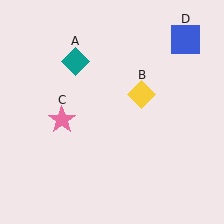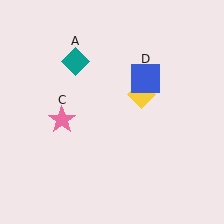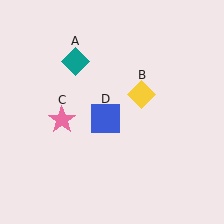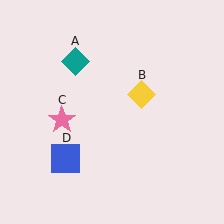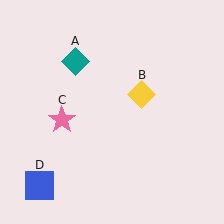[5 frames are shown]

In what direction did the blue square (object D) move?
The blue square (object D) moved down and to the left.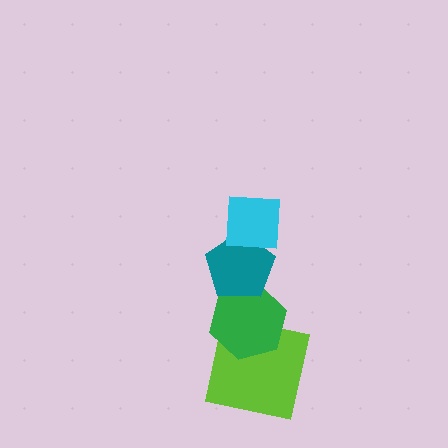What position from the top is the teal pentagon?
The teal pentagon is 2nd from the top.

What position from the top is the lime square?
The lime square is 4th from the top.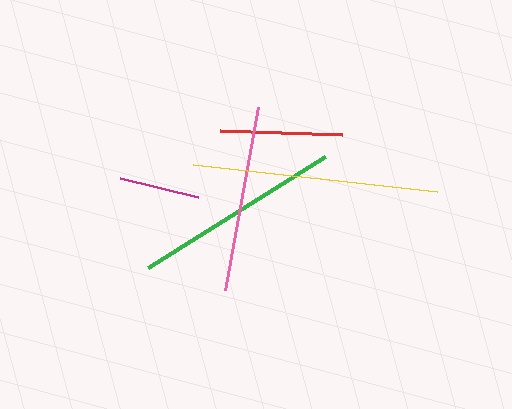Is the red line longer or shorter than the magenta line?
The red line is longer than the magenta line.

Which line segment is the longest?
The yellow line is the longest at approximately 245 pixels.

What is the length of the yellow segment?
The yellow segment is approximately 245 pixels long.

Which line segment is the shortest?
The magenta line is the shortest at approximately 80 pixels.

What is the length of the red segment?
The red segment is approximately 123 pixels long.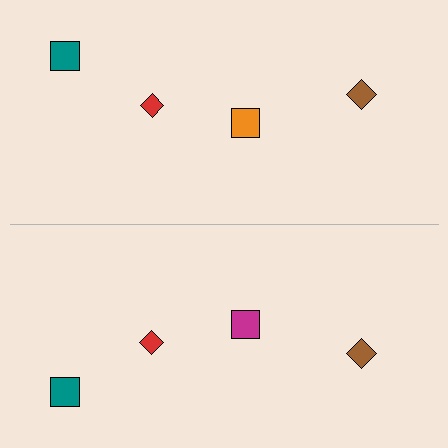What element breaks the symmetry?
The magenta square on the bottom side breaks the symmetry — its mirror counterpart is orange.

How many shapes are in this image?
There are 8 shapes in this image.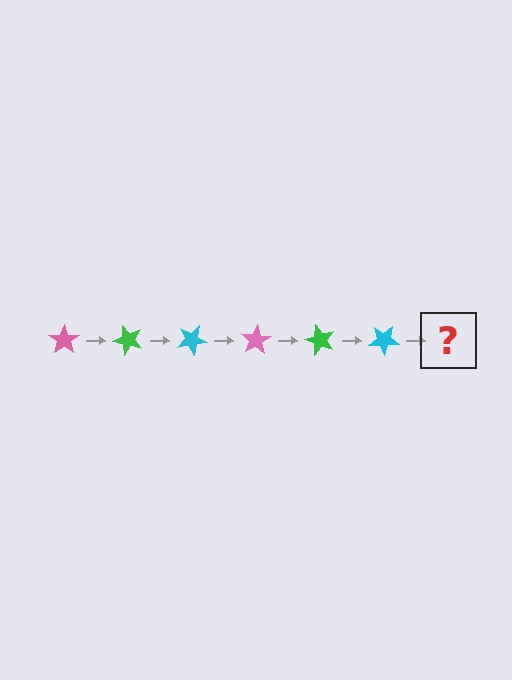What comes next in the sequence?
The next element should be a pink star, rotated 300 degrees from the start.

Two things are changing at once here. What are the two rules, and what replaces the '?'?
The two rules are that it rotates 50 degrees each step and the color cycles through pink, green, and cyan. The '?' should be a pink star, rotated 300 degrees from the start.